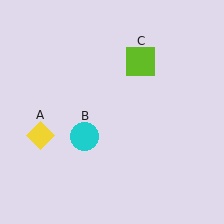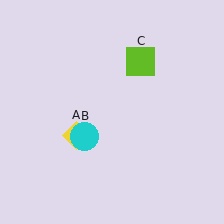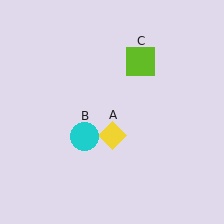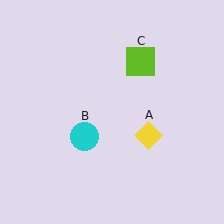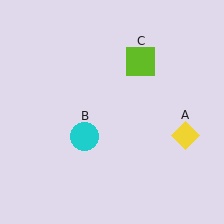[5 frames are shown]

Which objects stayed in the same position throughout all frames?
Cyan circle (object B) and lime square (object C) remained stationary.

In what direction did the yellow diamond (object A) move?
The yellow diamond (object A) moved right.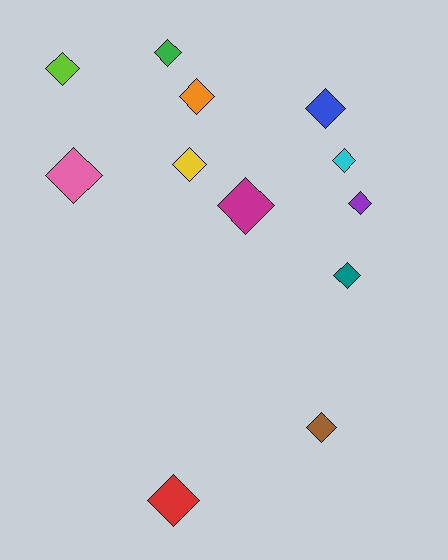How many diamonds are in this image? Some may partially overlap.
There are 12 diamonds.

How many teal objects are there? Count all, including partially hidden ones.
There is 1 teal object.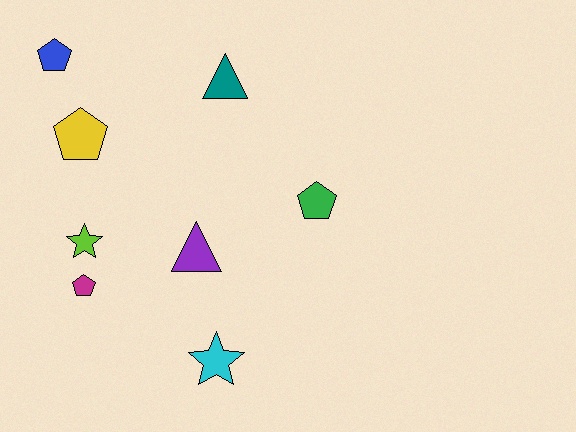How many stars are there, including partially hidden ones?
There are 2 stars.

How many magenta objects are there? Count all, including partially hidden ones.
There is 1 magenta object.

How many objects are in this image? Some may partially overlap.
There are 8 objects.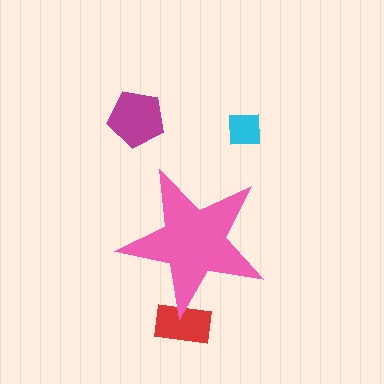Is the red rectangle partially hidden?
Yes, the red rectangle is partially hidden behind the pink star.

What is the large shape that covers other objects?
A pink star.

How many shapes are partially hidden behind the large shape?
1 shape is partially hidden.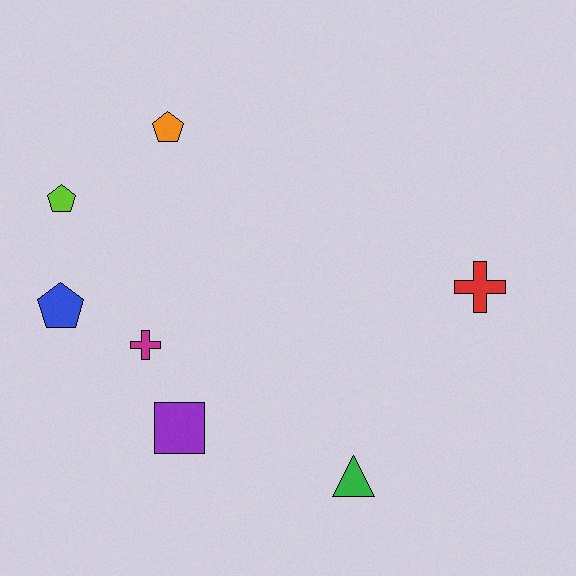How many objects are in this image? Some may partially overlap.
There are 7 objects.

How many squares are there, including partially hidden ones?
There is 1 square.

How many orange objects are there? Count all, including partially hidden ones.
There is 1 orange object.